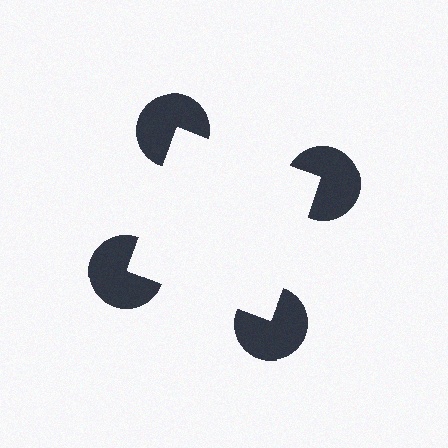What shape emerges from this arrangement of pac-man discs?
An illusory square — its edges are inferred from the aligned wedge cuts in the pac-man discs, not physically drawn.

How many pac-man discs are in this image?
There are 4 — one at each vertex of the illusory square.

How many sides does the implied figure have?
4 sides.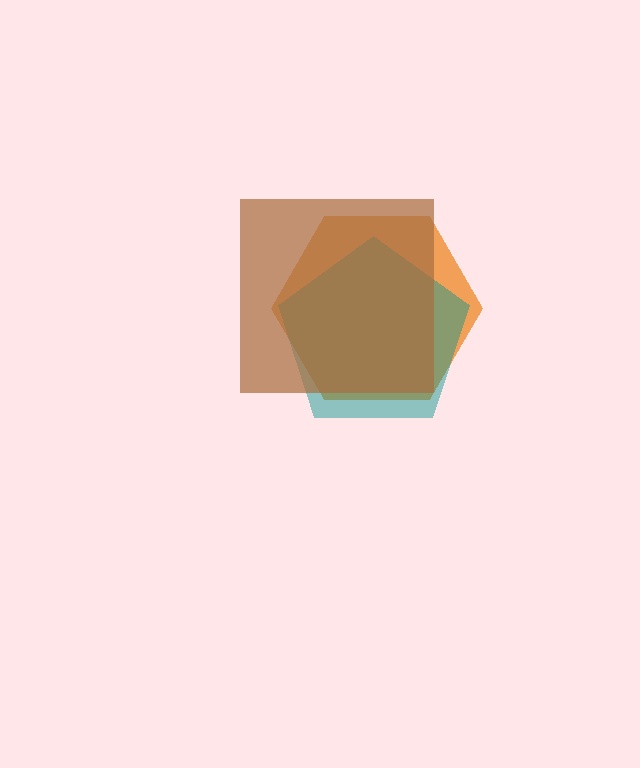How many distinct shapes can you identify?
There are 3 distinct shapes: an orange hexagon, a teal pentagon, a brown square.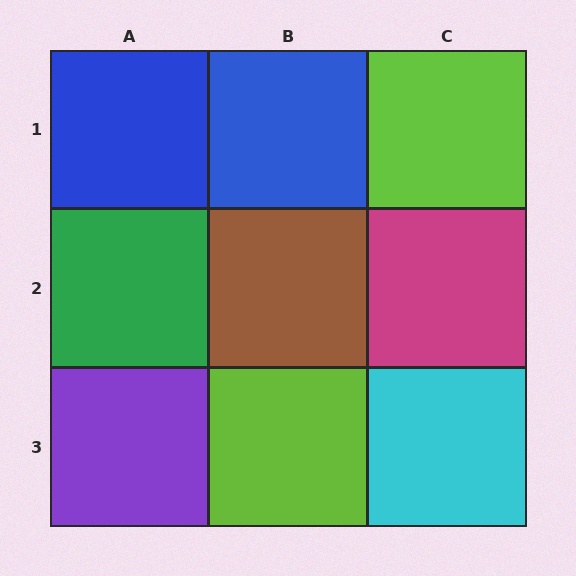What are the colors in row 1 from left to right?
Blue, blue, lime.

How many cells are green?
1 cell is green.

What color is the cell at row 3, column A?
Purple.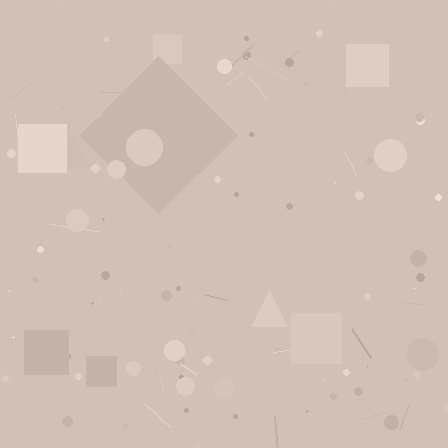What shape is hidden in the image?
A diamond is hidden in the image.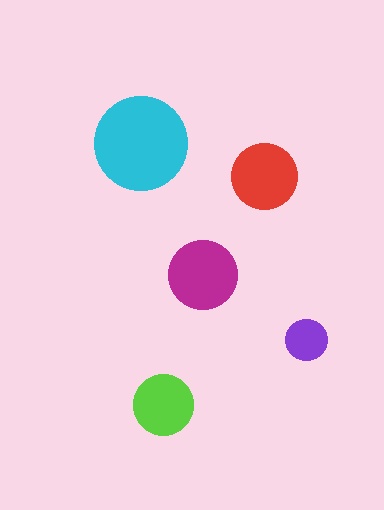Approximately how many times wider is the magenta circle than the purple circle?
About 1.5 times wider.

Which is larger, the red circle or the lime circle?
The red one.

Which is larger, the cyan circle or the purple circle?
The cyan one.